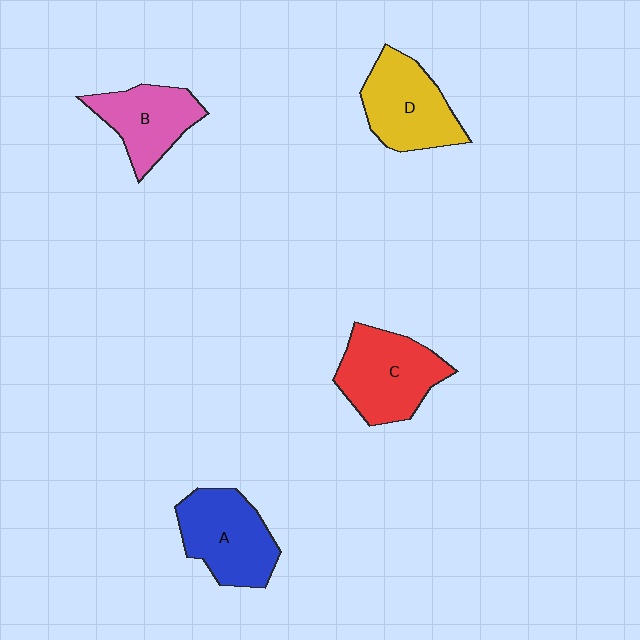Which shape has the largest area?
Shape C (red).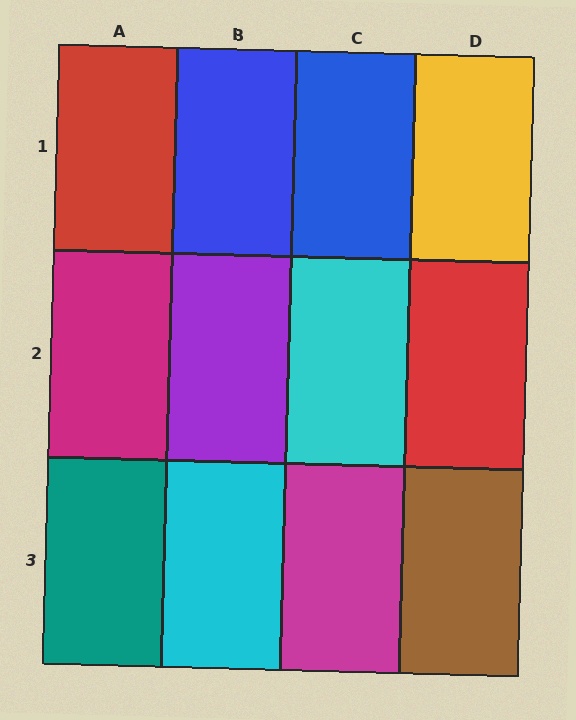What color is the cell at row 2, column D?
Red.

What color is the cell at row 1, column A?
Red.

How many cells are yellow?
1 cell is yellow.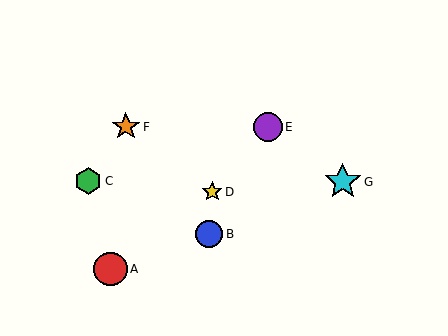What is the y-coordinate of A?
Object A is at y≈269.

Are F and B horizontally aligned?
No, F is at y≈127 and B is at y≈234.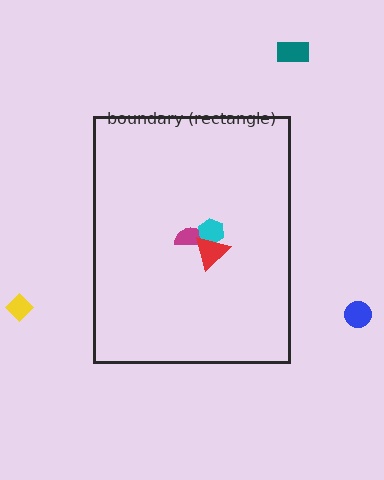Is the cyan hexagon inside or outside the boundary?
Inside.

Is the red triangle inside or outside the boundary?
Inside.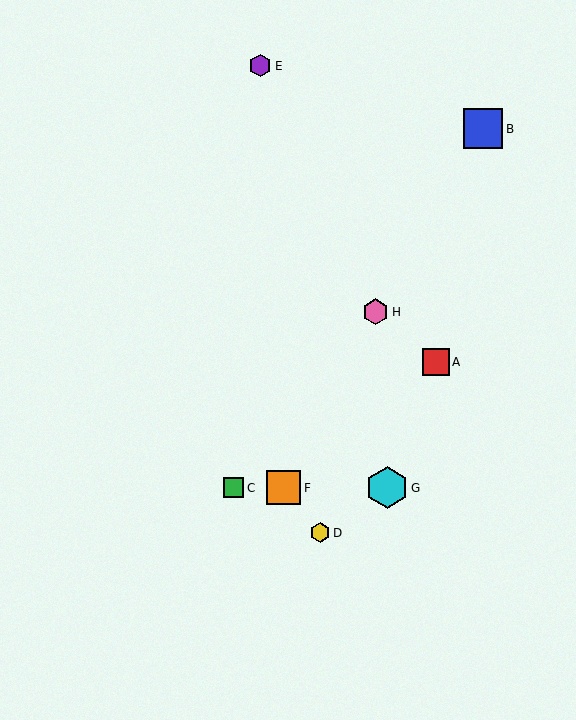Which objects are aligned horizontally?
Objects C, F, G are aligned horizontally.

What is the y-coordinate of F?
Object F is at y≈488.